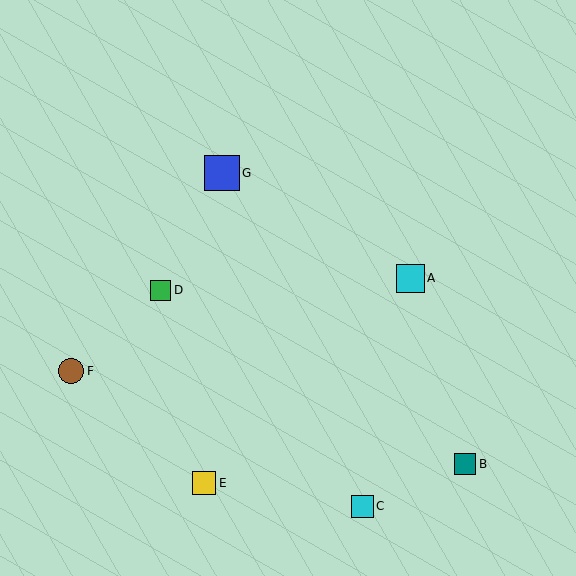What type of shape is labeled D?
Shape D is a green square.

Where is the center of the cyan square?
The center of the cyan square is at (411, 278).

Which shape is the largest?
The blue square (labeled G) is the largest.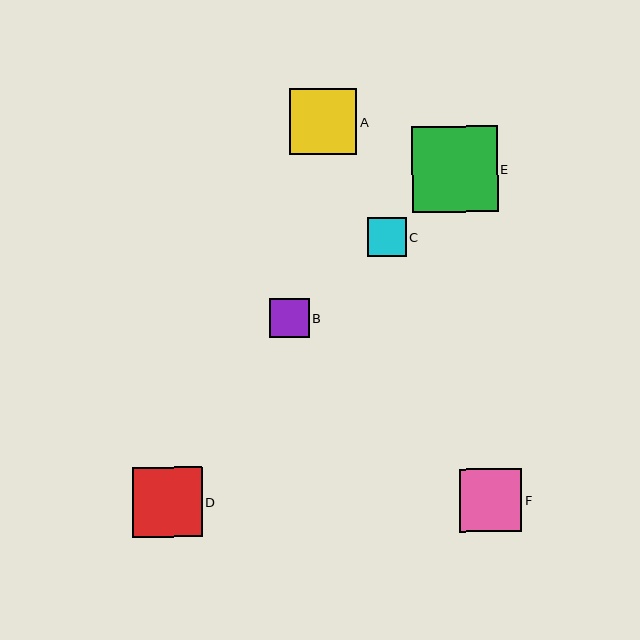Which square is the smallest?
Square C is the smallest with a size of approximately 39 pixels.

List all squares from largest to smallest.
From largest to smallest: E, D, A, F, B, C.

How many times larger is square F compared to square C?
Square F is approximately 1.6 times the size of square C.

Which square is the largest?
Square E is the largest with a size of approximately 86 pixels.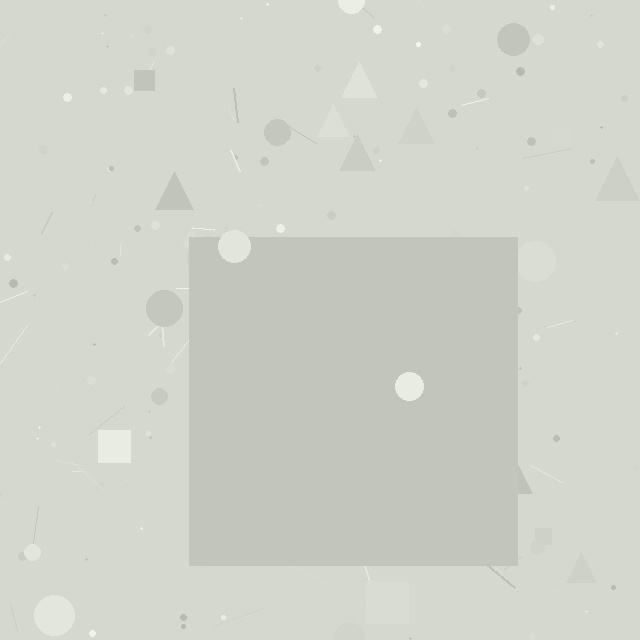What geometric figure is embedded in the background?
A square is embedded in the background.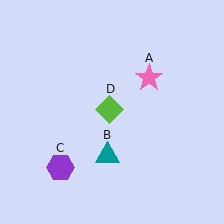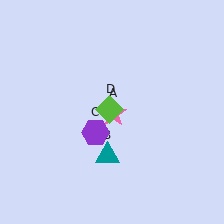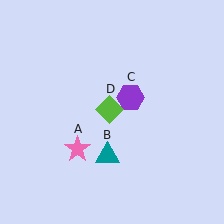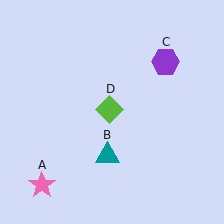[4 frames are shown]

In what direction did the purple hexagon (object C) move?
The purple hexagon (object C) moved up and to the right.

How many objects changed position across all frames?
2 objects changed position: pink star (object A), purple hexagon (object C).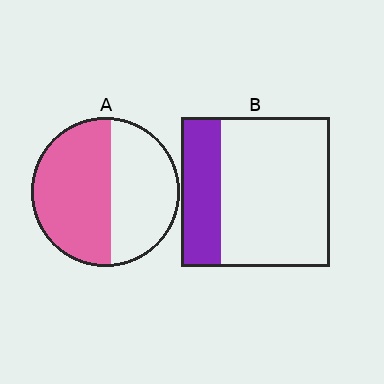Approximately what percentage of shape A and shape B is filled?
A is approximately 55% and B is approximately 25%.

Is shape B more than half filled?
No.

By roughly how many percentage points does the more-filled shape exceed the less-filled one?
By roughly 30 percentage points (A over B).